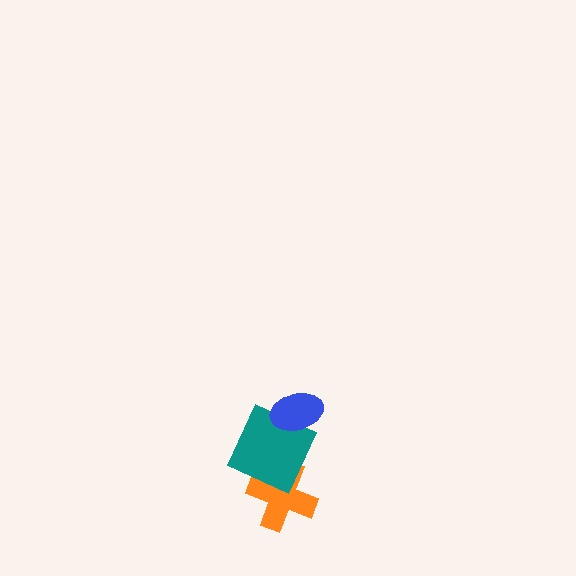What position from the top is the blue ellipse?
The blue ellipse is 1st from the top.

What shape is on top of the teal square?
The blue ellipse is on top of the teal square.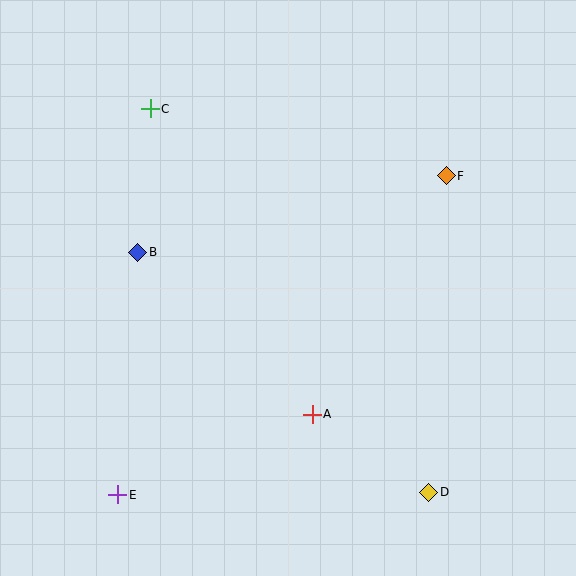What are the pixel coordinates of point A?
Point A is at (312, 414).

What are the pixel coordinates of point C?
Point C is at (150, 109).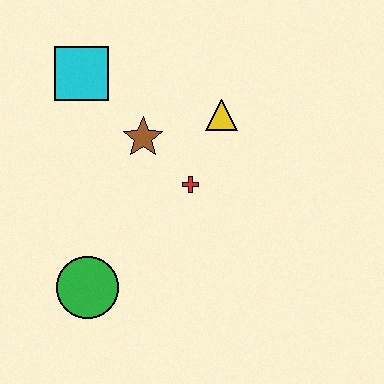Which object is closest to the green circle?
The red cross is closest to the green circle.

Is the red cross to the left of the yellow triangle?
Yes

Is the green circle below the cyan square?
Yes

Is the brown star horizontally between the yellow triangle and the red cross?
No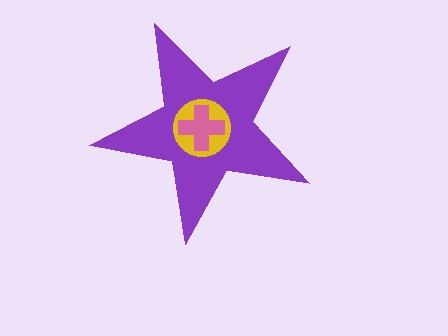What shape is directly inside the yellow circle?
The pink cross.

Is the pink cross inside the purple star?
Yes.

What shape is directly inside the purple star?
The yellow circle.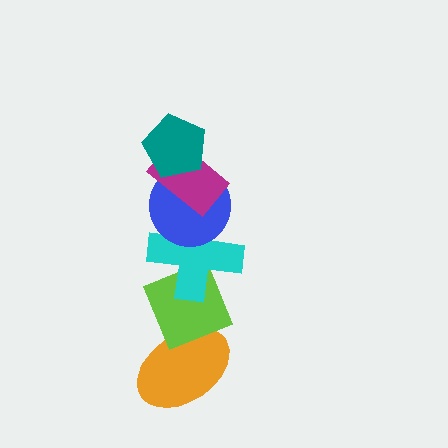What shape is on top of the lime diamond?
The cyan cross is on top of the lime diamond.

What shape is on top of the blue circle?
The magenta rectangle is on top of the blue circle.